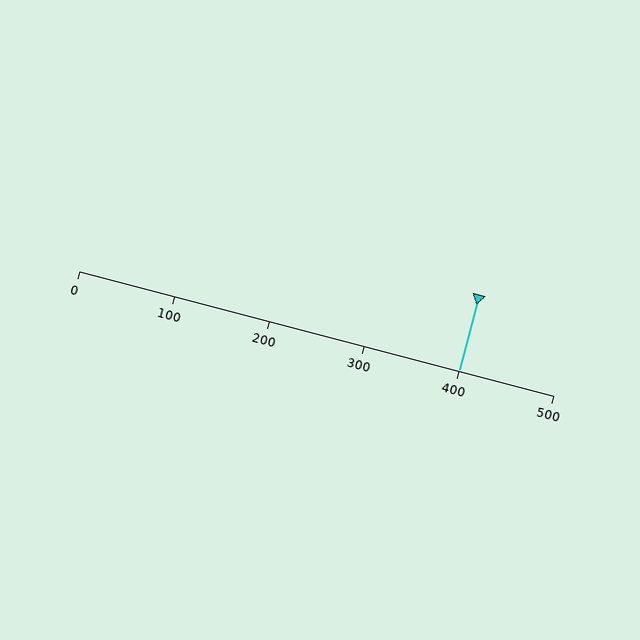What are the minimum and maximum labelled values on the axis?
The axis runs from 0 to 500.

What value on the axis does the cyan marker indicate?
The marker indicates approximately 400.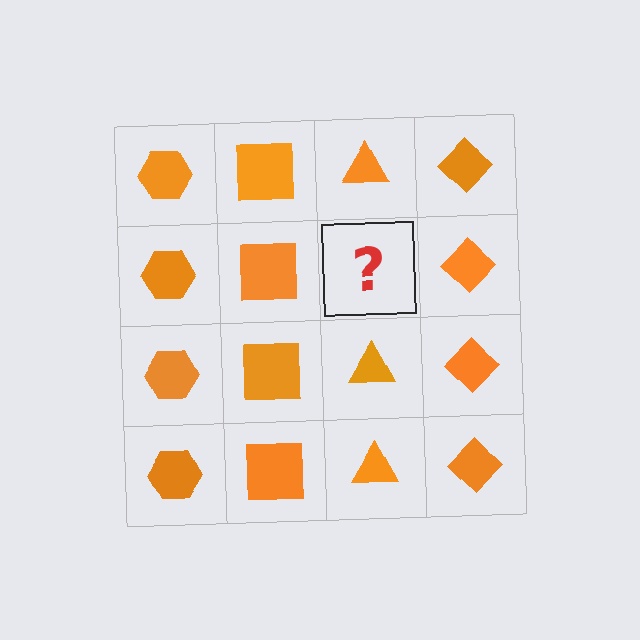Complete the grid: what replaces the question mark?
The question mark should be replaced with an orange triangle.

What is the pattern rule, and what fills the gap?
The rule is that each column has a consistent shape. The gap should be filled with an orange triangle.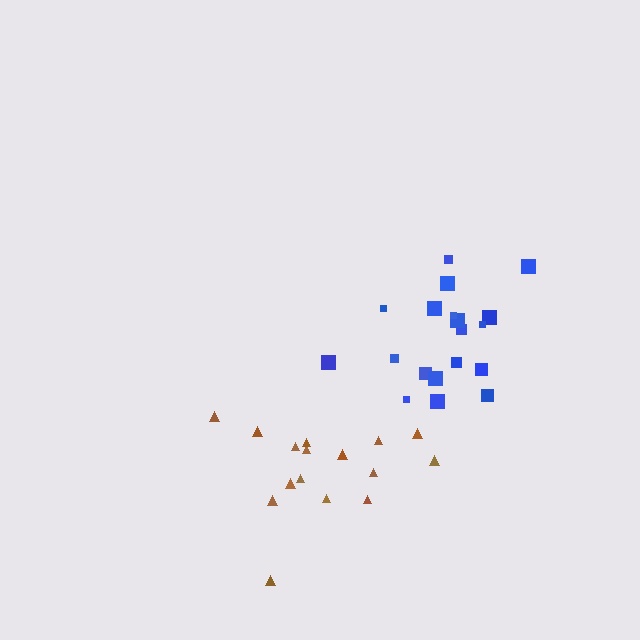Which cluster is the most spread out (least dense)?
Brown.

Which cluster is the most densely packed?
Blue.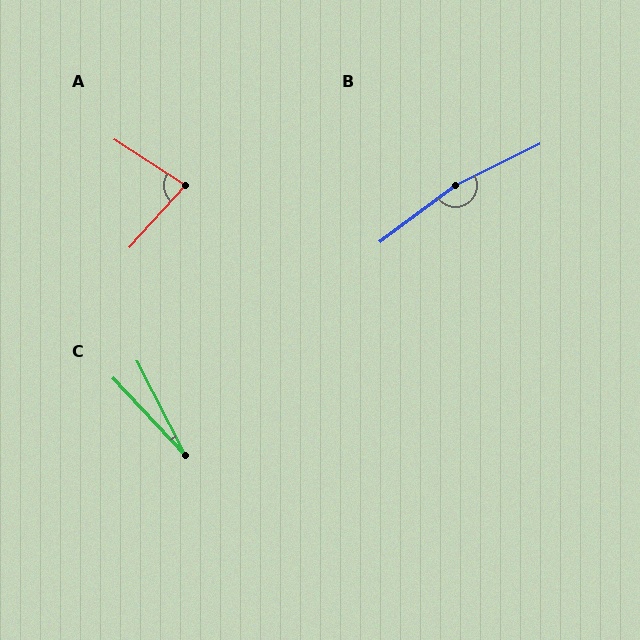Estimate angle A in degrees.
Approximately 80 degrees.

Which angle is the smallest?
C, at approximately 16 degrees.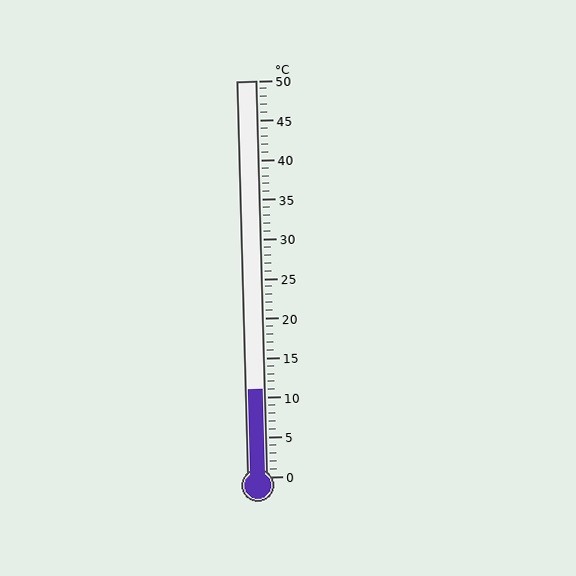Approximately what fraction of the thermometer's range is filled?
The thermometer is filled to approximately 20% of its range.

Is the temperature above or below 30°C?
The temperature is below 30°C.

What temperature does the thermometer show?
The thermometer shows approximately 11°C.